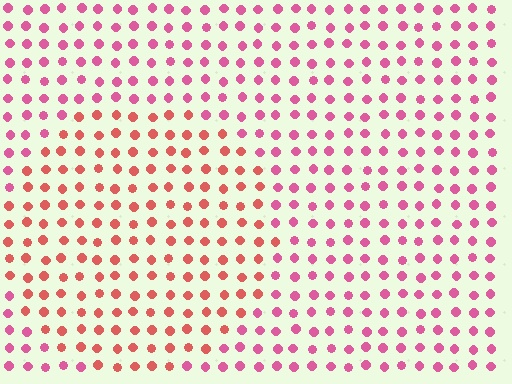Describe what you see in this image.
The image is filled with small pink elements in a uniform arrangement. A circle-shaped region is visible where the elements are tinted to a slightly different hue, forming a subtle color boundary.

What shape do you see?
I see a circle.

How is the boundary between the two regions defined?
The boundary is defined purely by a slight shift in hue (about 32 degrees). Spacing, size, and orientation are identical on both sides.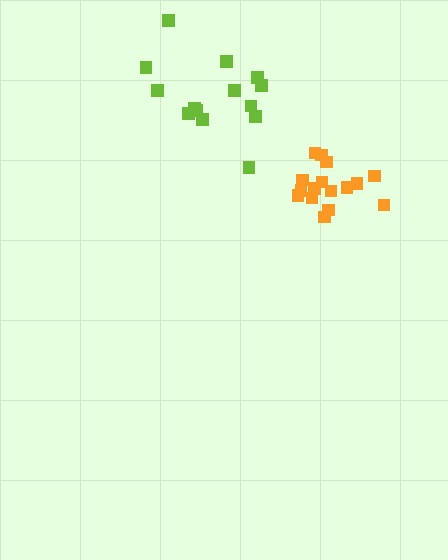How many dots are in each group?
Group 1: 16 dots, Group 2: 14 dots (30 total).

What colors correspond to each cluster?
The clusters are colored: orange, lime.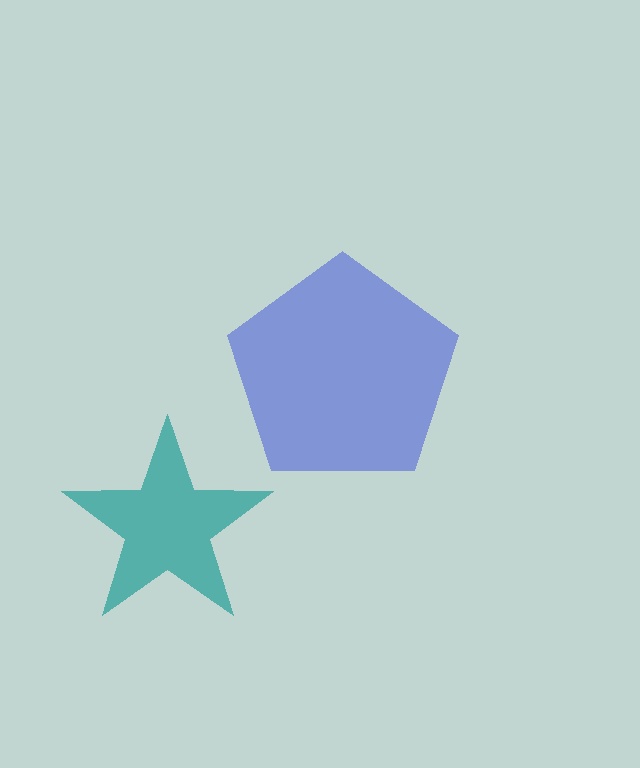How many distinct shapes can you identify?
There are 2 distinct shapes: a blue pentagon, a teal star.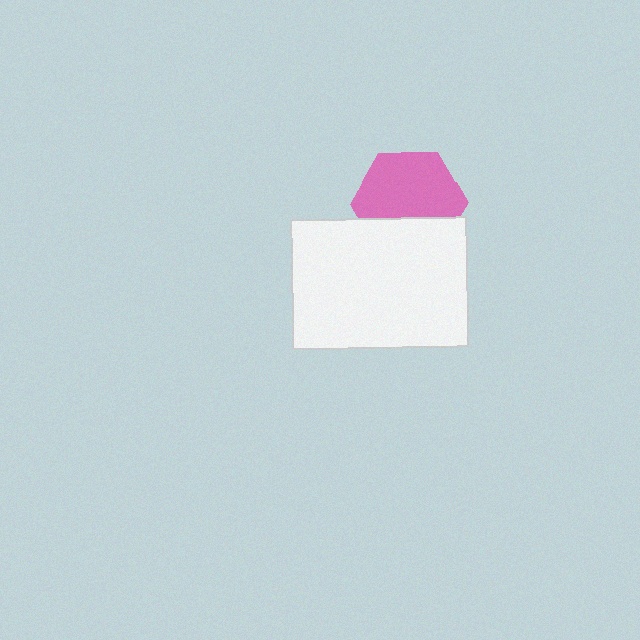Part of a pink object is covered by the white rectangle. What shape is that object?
It is a hexagon.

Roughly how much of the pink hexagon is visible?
Most of it is visible (roughly 68%).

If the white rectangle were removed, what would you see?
You would see the complete pink hexagon.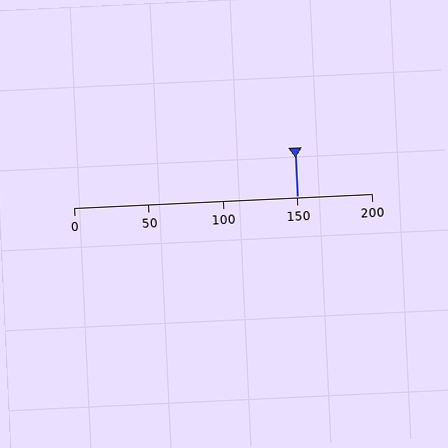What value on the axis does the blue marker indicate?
The marker indicates approximately 150.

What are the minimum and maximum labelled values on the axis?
The axis runs from 0 to 200.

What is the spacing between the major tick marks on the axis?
The major ticks are spaced 50 apart.